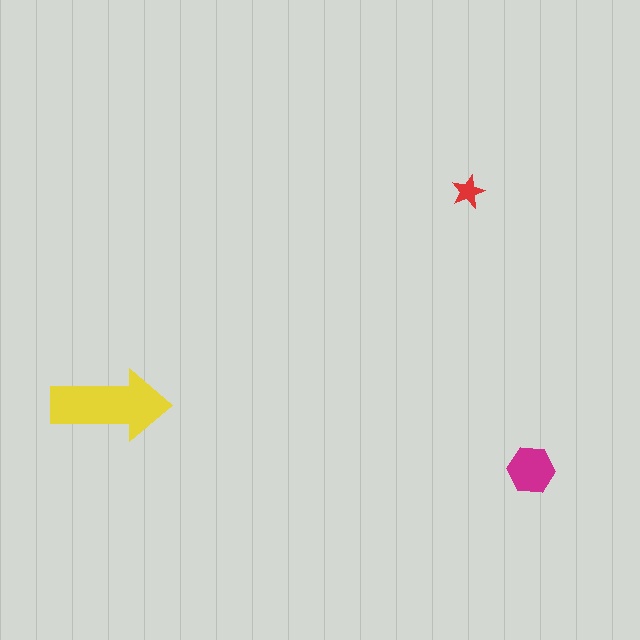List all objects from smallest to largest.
The red star, the magenta hexagon, the yellow arrow.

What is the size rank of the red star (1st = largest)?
3rd.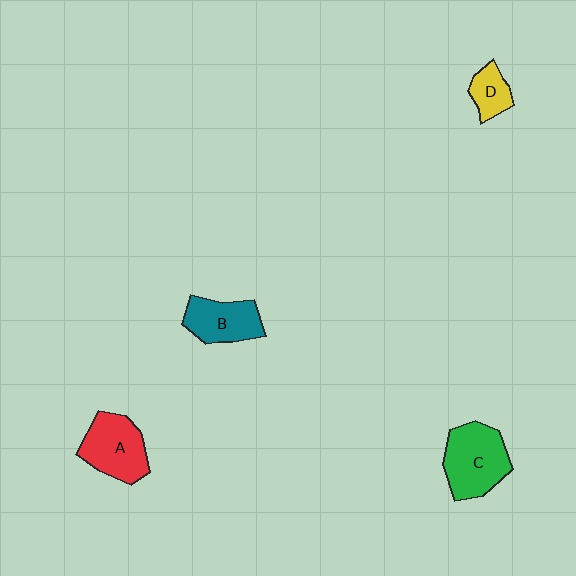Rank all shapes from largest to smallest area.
From largest to smallest: C (green), A (red), B (teal), D (yellow).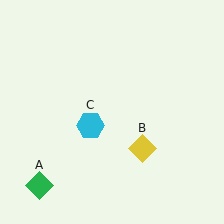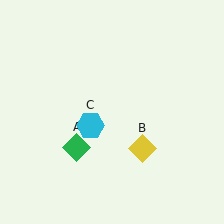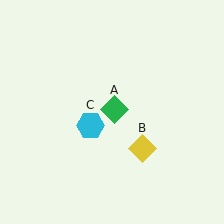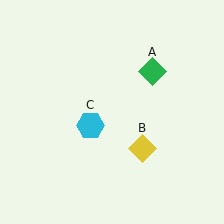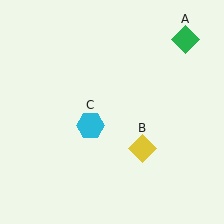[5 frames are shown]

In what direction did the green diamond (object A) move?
The green diamond (object A) moved up and to the right.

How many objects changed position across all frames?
1 object changed position: green diamond (object A).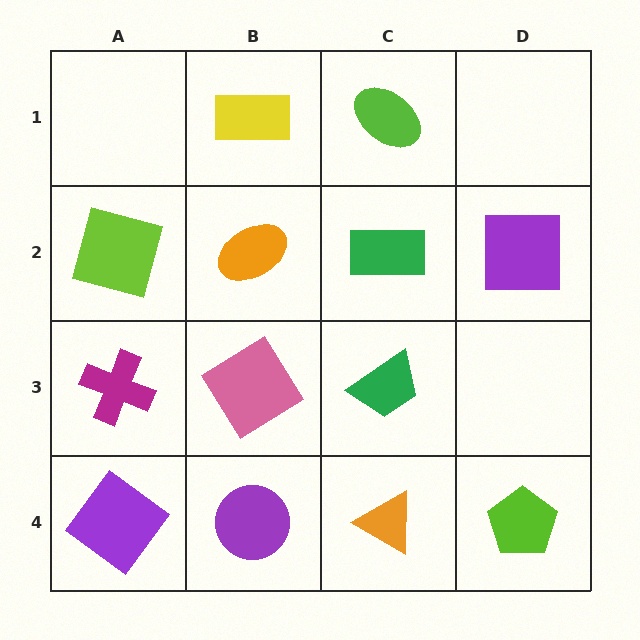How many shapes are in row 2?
4 shapes.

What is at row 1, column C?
A lime ellipse.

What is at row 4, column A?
A purple diamond.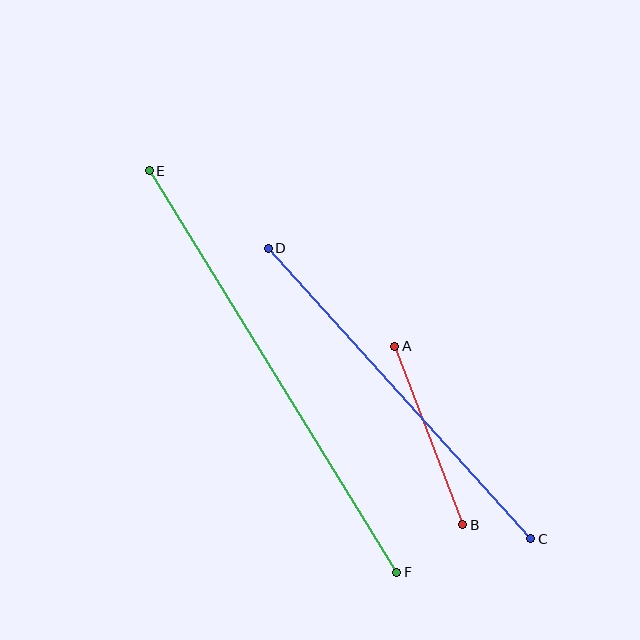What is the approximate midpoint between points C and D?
The midpoint is at approximately (399, 393) pixels.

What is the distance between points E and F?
The distance is approximately 472 pixels.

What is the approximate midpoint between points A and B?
The midpoint is at approximately (429, 435) pixels.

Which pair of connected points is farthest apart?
Points E and F are farthest apart.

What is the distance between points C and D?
The distance is approximately 391 pixels.